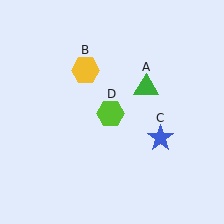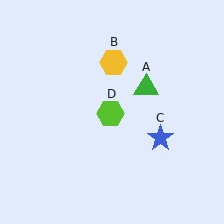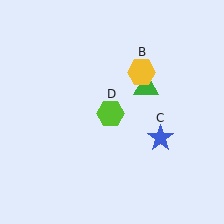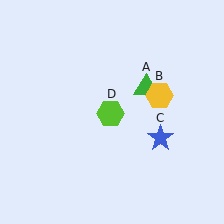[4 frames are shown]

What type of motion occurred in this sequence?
The yellow hexagon (object B) rotated clockwise around the center of the scene.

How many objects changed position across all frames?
1 object changed position: yellow hexagon (object B).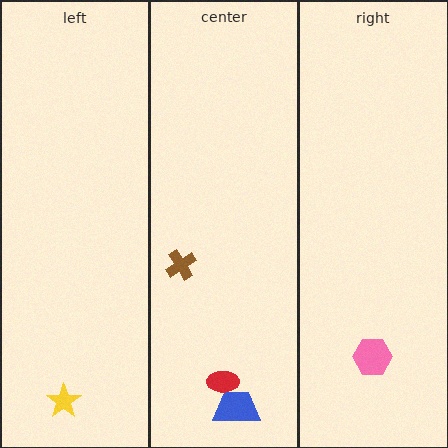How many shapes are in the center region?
3.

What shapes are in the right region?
The pink hexagon.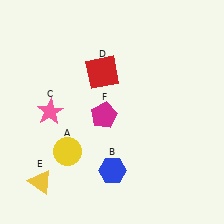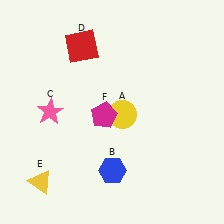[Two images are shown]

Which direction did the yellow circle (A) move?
The yellow circle (A) moved right.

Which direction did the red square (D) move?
The red square (D) moved up.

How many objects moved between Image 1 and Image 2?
2 objects moved between the two images.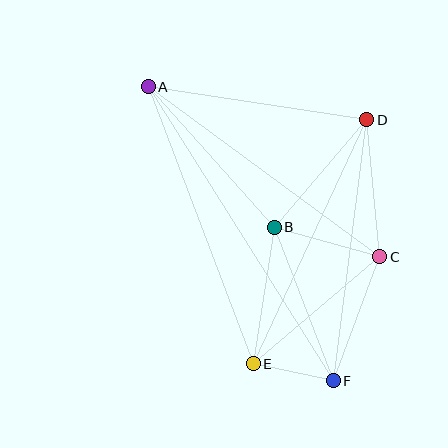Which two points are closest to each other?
Points E and F are closest to each other.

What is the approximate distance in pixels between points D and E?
The distance between D and E is approximately 269 pixels.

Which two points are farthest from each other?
Points A and F are farthest from each other.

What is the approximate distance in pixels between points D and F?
The distance between D and F is approximately 264 pixels.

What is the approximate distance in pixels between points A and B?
The distance between A and B is approximately 188 pixels.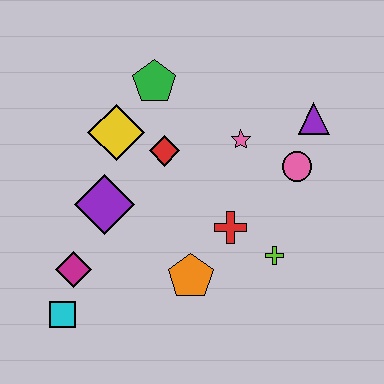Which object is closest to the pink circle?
The purple triangle is closest to the pink circle.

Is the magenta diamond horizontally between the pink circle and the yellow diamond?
No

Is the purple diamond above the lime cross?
Yes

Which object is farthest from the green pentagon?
The cyan square is farthest from the green pentagon.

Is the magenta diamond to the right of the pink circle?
No